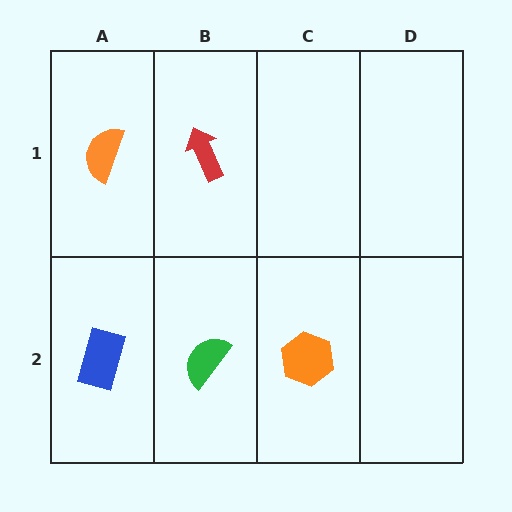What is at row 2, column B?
A green semicircle.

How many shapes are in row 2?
3 shapes.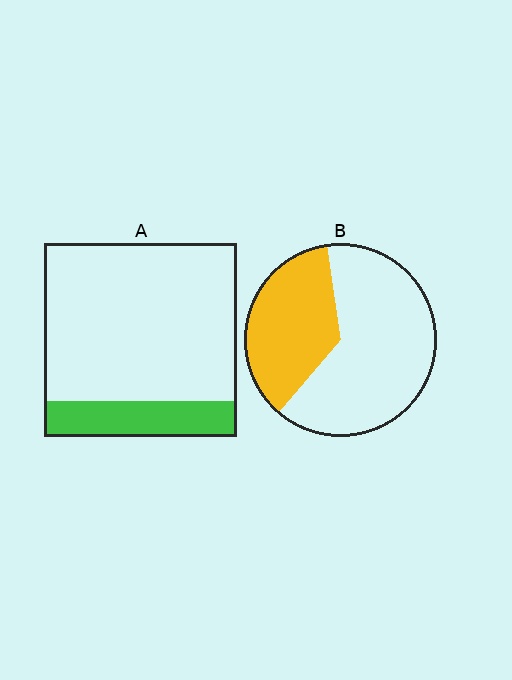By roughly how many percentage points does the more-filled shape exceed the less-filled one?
By roughly 20 percentage points (B over A).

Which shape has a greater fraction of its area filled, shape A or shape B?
Shape B.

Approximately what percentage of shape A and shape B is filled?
A is approximately 20% and B is approximately 35%.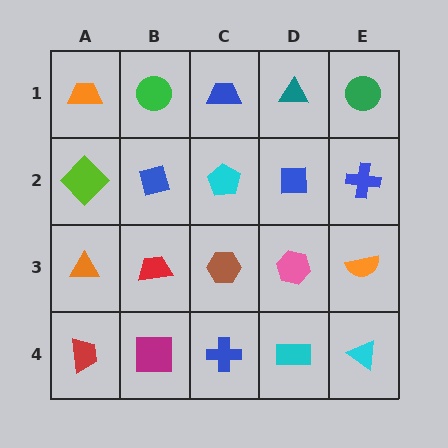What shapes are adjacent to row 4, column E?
An orange semicircle (row 3, column E), a cyan rectangle (row 4, column D).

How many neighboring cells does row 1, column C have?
3.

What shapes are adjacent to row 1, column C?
A cyan pentagon (row 2, column C), a green circle (row 1, column B), a teal triangle (row 1, column D).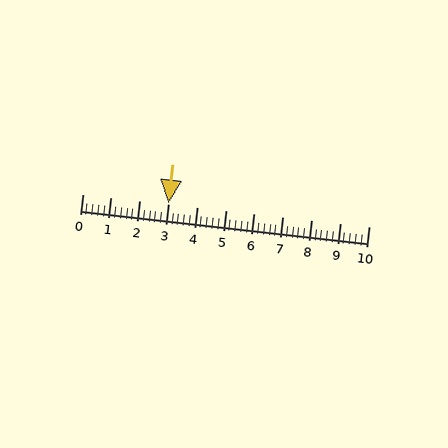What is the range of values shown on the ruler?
The ruler shows values from 0 to 10.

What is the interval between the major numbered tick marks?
The major tick marks are spaced 1 units apart.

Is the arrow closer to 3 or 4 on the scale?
The arrow is closer to 3.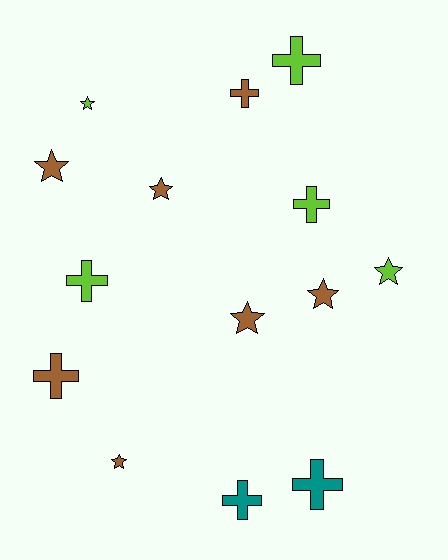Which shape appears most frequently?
Cross, with 7 objects.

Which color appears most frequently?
Brown, with 7 objects.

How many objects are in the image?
There are 14 objects.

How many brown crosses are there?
There are 2 brown crosses.